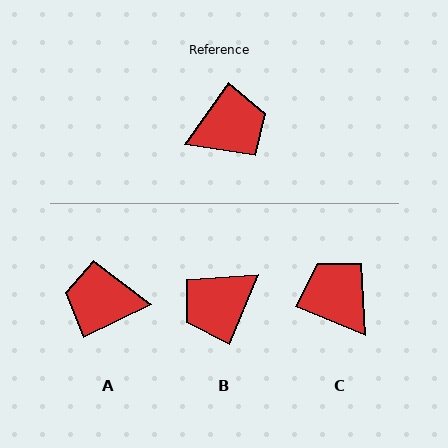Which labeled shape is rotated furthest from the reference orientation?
B, about 167 degrees away.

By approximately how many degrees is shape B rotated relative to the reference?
Approximately 167 degrees clockwise.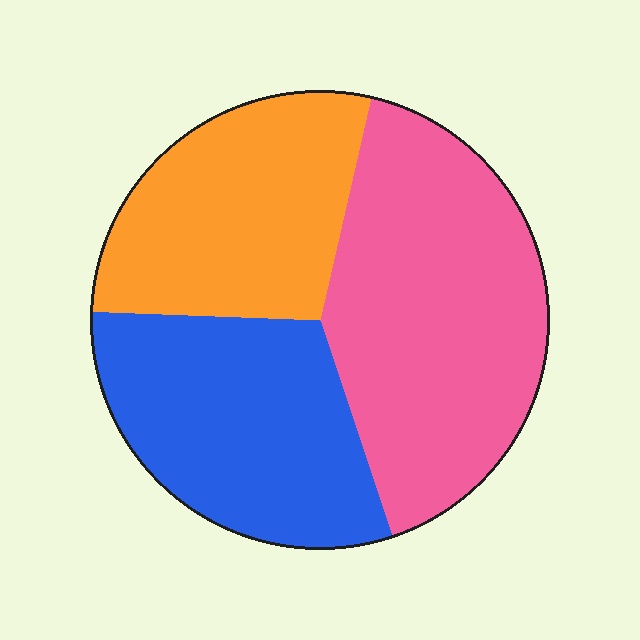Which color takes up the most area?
Pink, at roughly 40%.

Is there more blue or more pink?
Pink.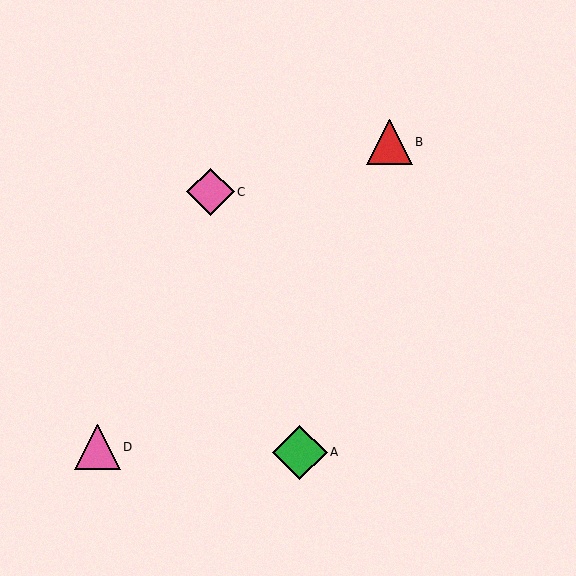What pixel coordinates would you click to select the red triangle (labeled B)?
Click at (390, 142) to select the red triangle B.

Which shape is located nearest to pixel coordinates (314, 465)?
The green diamond (labeled A) at (300, 452) is nearest to that location.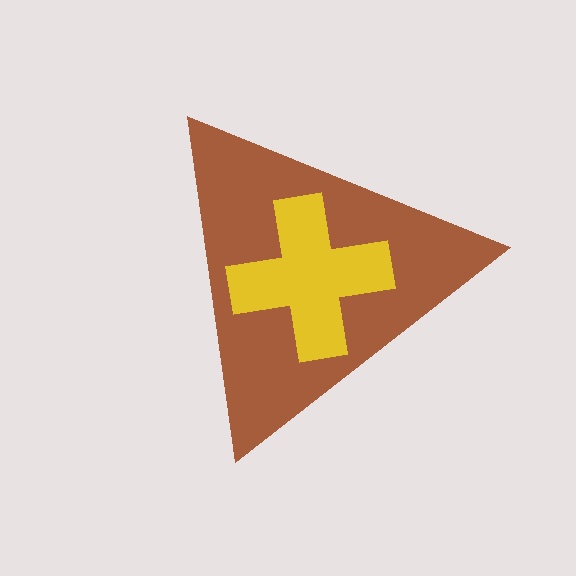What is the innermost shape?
The yellow cross.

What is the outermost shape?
The brown triangle.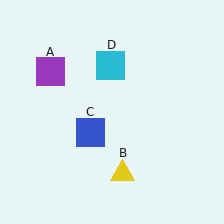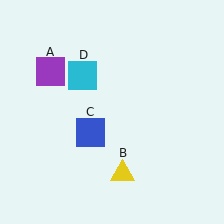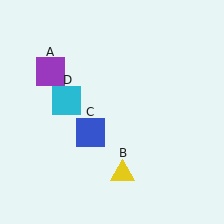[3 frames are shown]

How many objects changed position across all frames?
1 object changed position: cyan square (object D).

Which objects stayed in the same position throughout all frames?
Purple square (object A) and yellow triangle (object B) and blue square (object C) remained stationary.